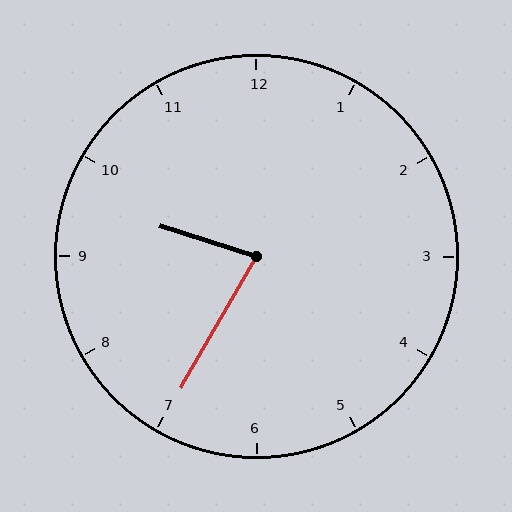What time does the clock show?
9:35.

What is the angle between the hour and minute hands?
Approximately 78 degrees.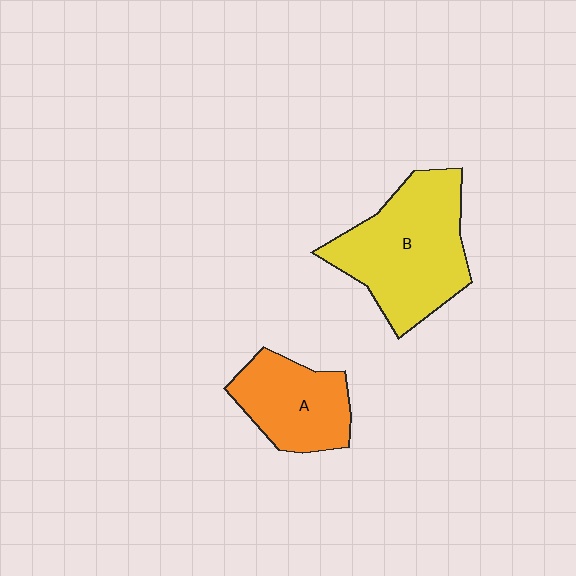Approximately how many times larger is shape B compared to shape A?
Approximately 1.6 times.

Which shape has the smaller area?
Shape A (orange).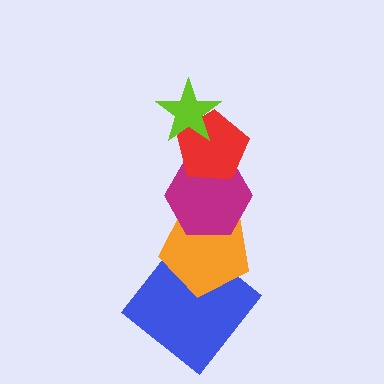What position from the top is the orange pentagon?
The orange pentagon is 4th from the top.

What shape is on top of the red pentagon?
The lime star is on top of the red pentagon.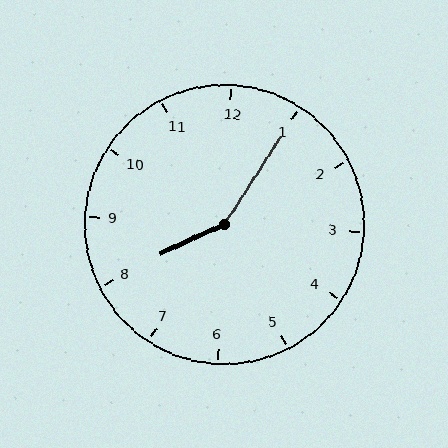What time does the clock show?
8:05.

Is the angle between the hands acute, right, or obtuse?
It is obtuse.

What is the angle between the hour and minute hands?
Approximately 148 degrees.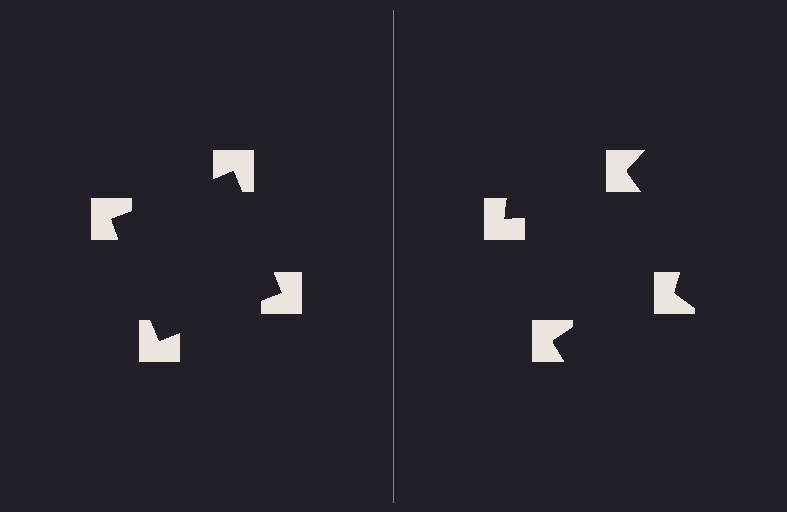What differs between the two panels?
The notched squares are positioned identically on both sides; only the wedge orientations differ. On the left they align to a square; on the right they are misaligned.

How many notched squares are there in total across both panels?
8 — 4 on each side.